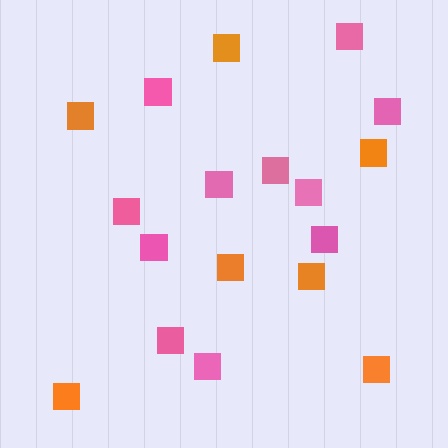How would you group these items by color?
There are 2 groups: one group of pink squares (11) and one group of orange squares (7).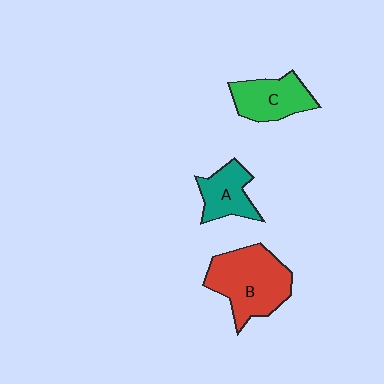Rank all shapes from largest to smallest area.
From largest to smallest: B (red), C (green), A (teal).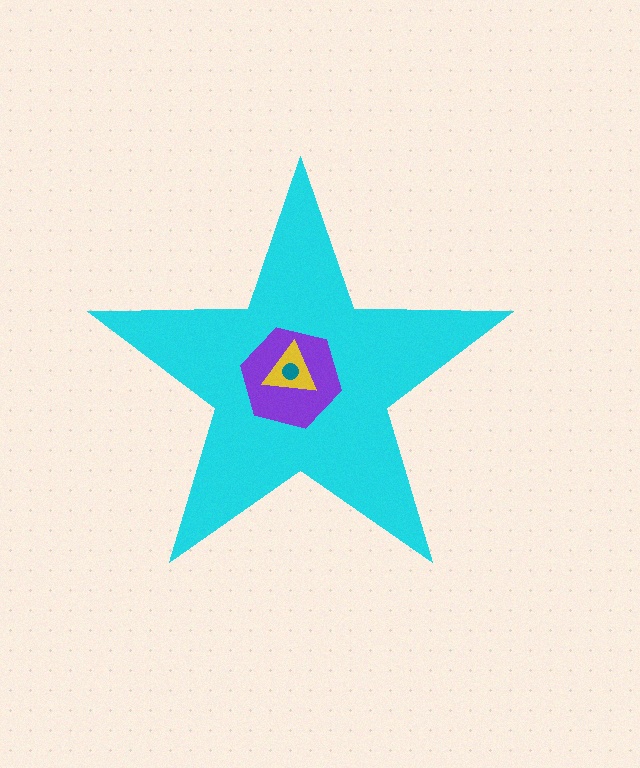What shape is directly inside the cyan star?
The purple hexagon.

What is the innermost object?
The teal circle.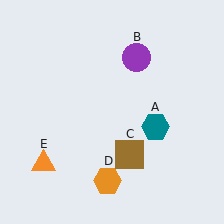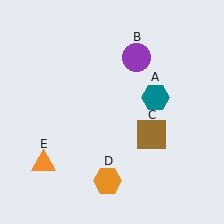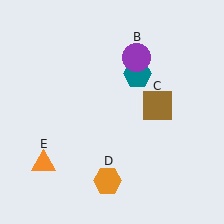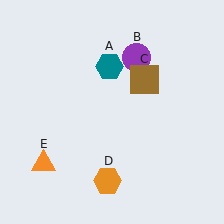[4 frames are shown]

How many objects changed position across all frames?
2 objects changed position: teal hexagon (object A), brown square (object C).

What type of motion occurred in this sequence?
The teal hexagon (object A), brown square (object C) rotated counterclockwise around the center of the scene.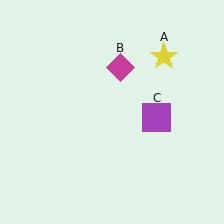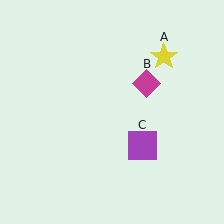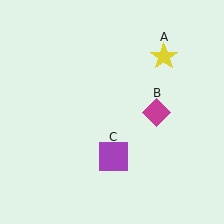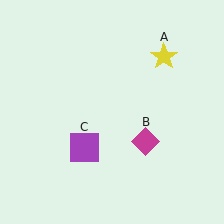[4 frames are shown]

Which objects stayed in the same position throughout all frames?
Yellow star (object A) remained stationary.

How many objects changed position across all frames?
2 objects changed position: magenta diamond (object B), purple square (object C).